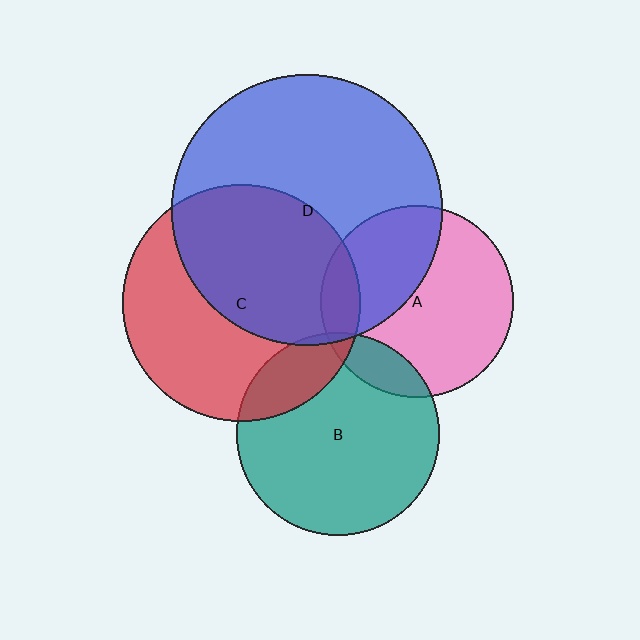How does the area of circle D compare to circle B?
Approximately 1.8 times.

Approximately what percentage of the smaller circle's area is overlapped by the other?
Approximately 10%.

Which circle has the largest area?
Circle D (blue).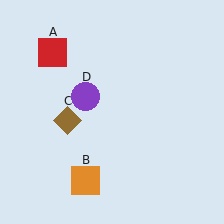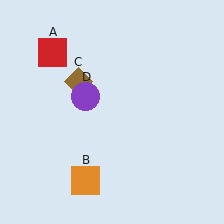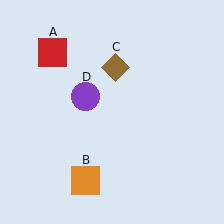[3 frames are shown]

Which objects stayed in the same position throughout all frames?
Red square (object A) and orange square (object B) and purple circle (object D) remained stationary.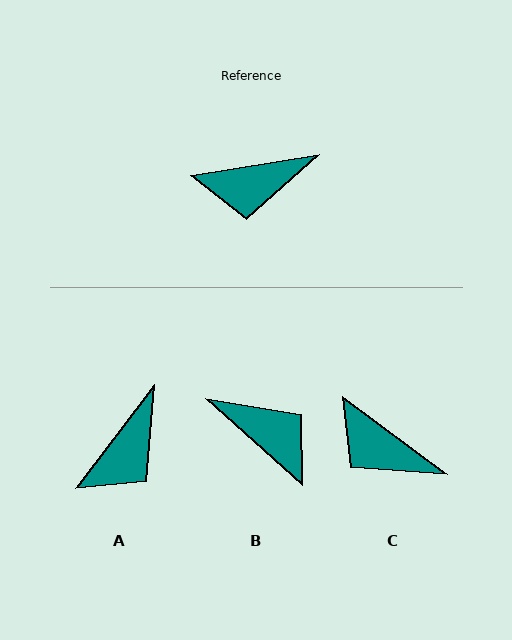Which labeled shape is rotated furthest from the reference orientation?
B, about 129 degrees away.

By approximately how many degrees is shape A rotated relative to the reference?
Approximately 44 degrees counter-clockwise.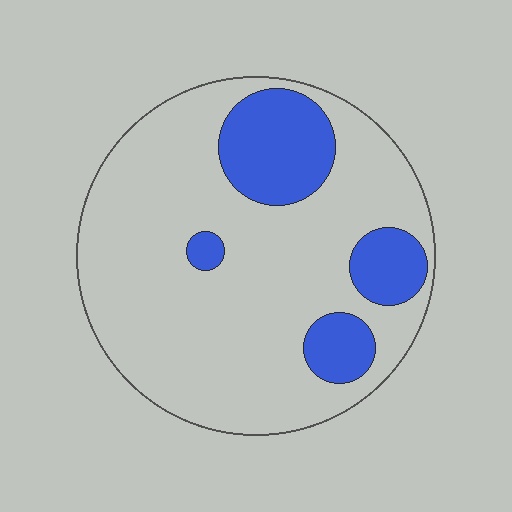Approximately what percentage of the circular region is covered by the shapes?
Approximately 20%.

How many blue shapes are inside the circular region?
4.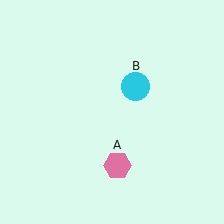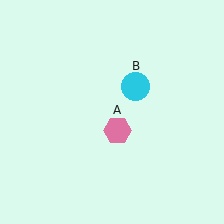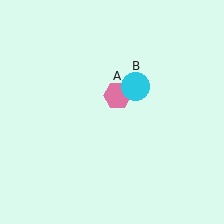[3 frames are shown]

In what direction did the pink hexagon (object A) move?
The pink hexagon (object A) moved up.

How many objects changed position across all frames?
1 object changed position: pink hexagon (object A).